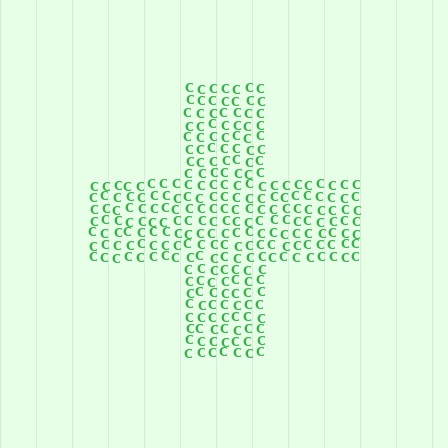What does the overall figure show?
The overall figure shows a cross.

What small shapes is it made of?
It is made of small letter C's.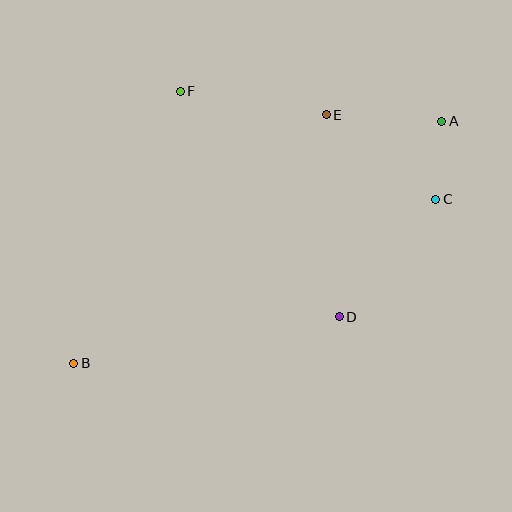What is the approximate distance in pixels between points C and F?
The distance between C and F is approximately 278 pixels.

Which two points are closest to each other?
Points A and C are closest to each other.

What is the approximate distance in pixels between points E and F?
The distance between E and F is approximately 149 pixels.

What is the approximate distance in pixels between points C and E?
The distance between C and E is approximately 138 pixels.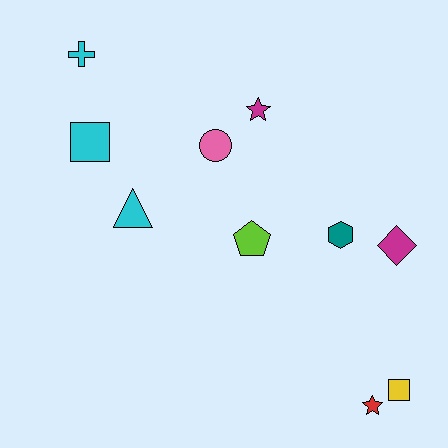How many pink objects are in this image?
There is 1 pink object.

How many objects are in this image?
There are 10 objects.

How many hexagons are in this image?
There is 1 hexagon.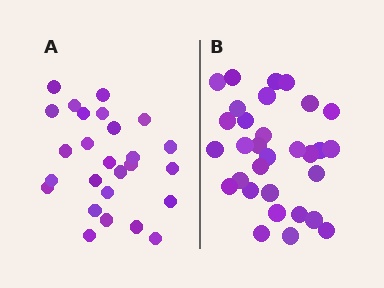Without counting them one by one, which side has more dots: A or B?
Region B (the right region) has more dots.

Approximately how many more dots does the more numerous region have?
Region B has about 5 more dots than region A.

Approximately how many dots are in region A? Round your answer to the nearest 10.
About 30 dots. (The exact count is 26, which rounds to 30.)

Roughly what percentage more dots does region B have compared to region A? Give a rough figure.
About 20% more.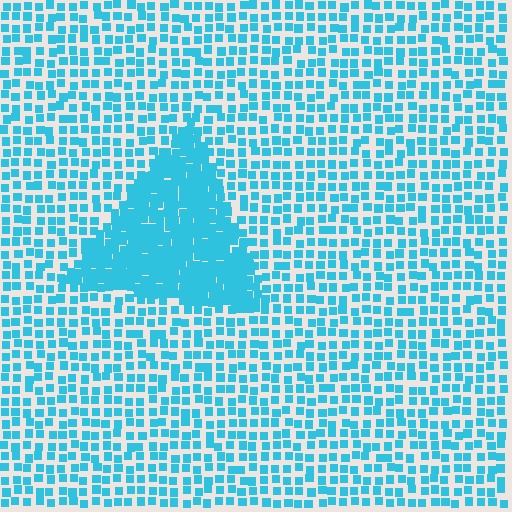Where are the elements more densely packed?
The elements are more densely packed inside the triangle boundary.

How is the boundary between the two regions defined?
The boundary is defined by a change in element density (approximately 2.3x ratio). All elements are the same color, size, and shape.